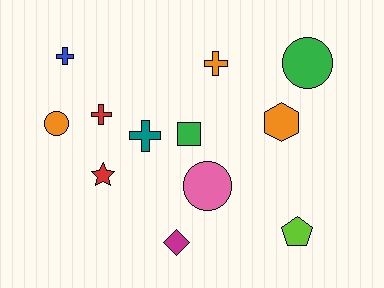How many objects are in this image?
There are 12 objects.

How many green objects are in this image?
There are 2 green objects.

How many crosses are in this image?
There are 4 crosses.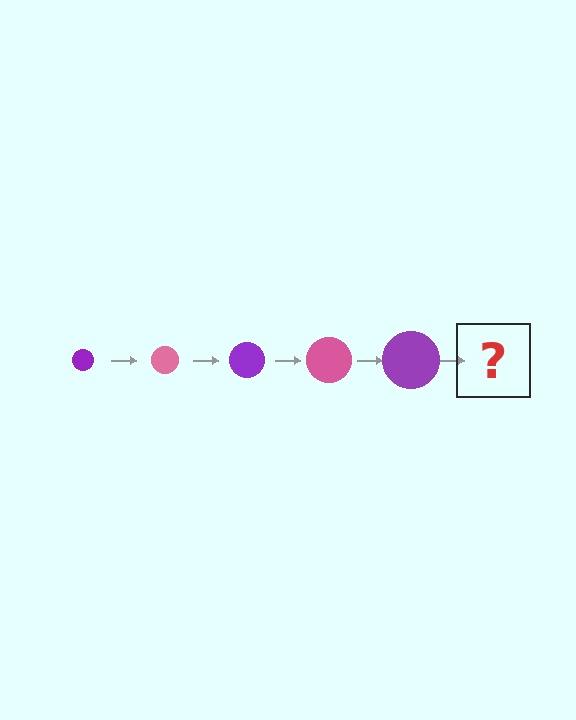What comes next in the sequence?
The next element should be a pink circle, larger than the previous one.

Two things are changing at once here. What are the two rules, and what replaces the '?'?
The two rules are that the circle grows larger each step and the color cycles through purple and pink. The '?' should be a pink circle, larger than the previous one.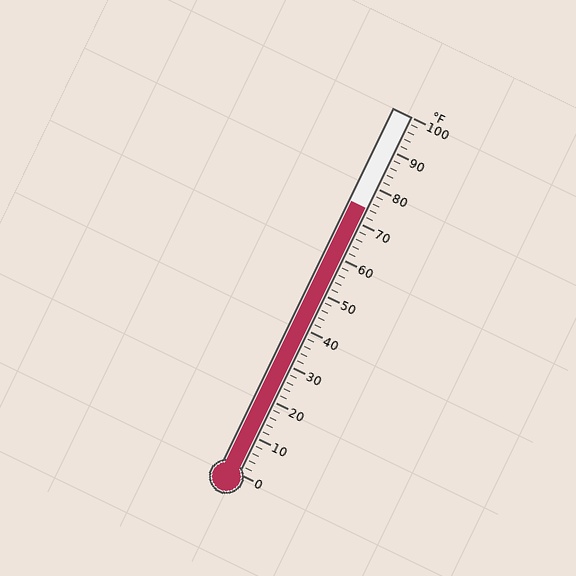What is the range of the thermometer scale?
The thermometer scale ranges from 0°F to 100°F.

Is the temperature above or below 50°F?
The temperature is above 50°F.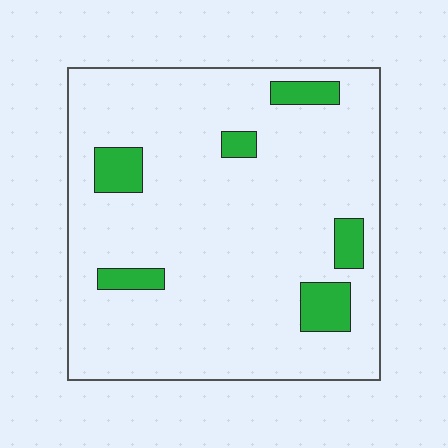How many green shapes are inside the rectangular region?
6.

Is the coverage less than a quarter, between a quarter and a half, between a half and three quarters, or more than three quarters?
Less than a quarter.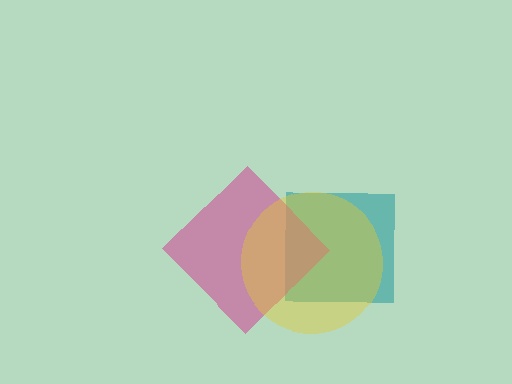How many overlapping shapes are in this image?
There are 3 overlapping shapes in the image.